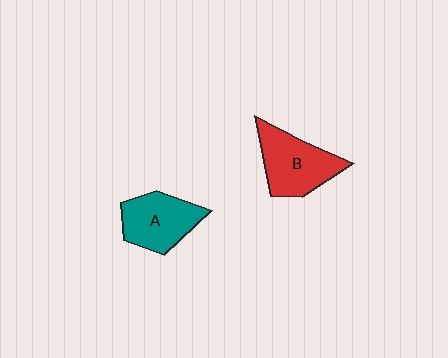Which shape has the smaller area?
Shape A (teal).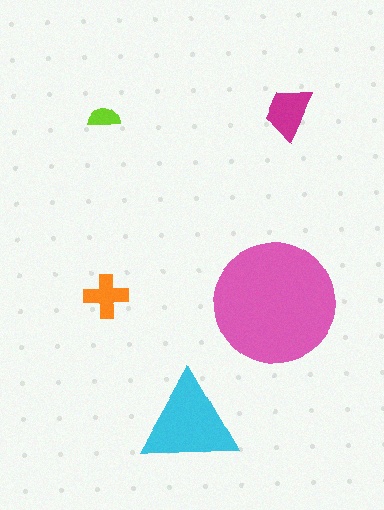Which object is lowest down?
The cyan triangle is bottommost.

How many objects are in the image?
There are 5 objects in the image.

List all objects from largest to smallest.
The pink circle, the cyan triangle, the magenta trapezoid, the orange cross, the lime semicircle.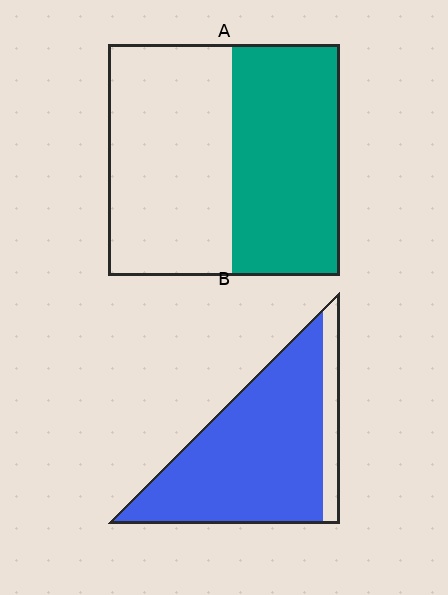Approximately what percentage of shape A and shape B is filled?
A is approximately 45% and B is approximately 85%.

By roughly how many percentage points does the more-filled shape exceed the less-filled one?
By roughly 40 percentage points (B over A).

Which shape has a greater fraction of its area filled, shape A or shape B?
Shape B.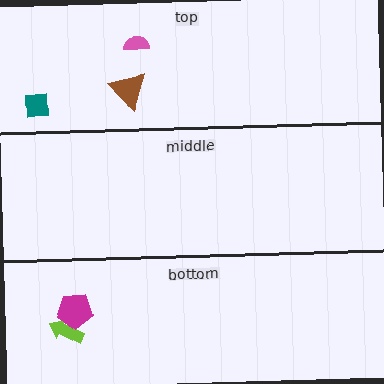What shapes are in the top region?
The pink semicircle, the brown triangle, the teal square.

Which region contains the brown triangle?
The top region.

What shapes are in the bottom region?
The lime arrow, the magenta pentagon.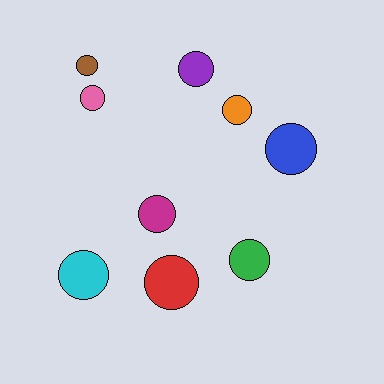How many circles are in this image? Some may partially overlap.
There are 9 circles.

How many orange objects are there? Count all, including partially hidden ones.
There is 1 orange object.